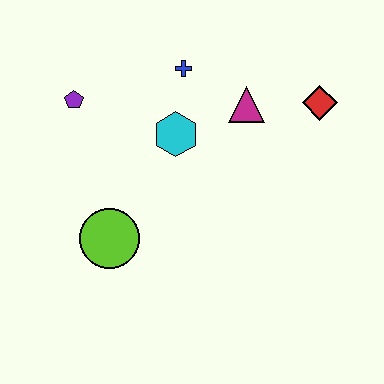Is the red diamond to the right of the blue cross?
Yes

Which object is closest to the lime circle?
The cyan hexagon is closest to the lime circle.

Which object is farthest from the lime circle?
The red diamond is farthest from the lime circle.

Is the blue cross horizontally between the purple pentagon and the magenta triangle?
Yes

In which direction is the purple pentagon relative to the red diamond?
The purple pentagon is to the left of the red diamond.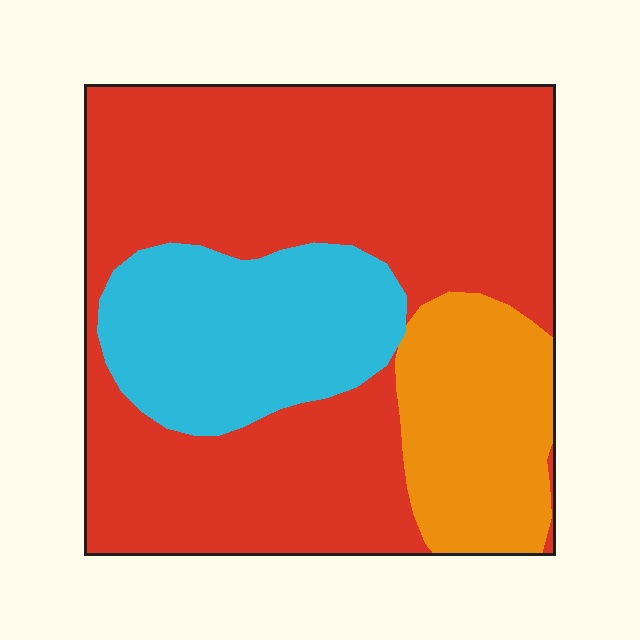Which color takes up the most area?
Red, at roughly 65%.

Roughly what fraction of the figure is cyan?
Cyan takes up about one fifth (1/5) of the figure.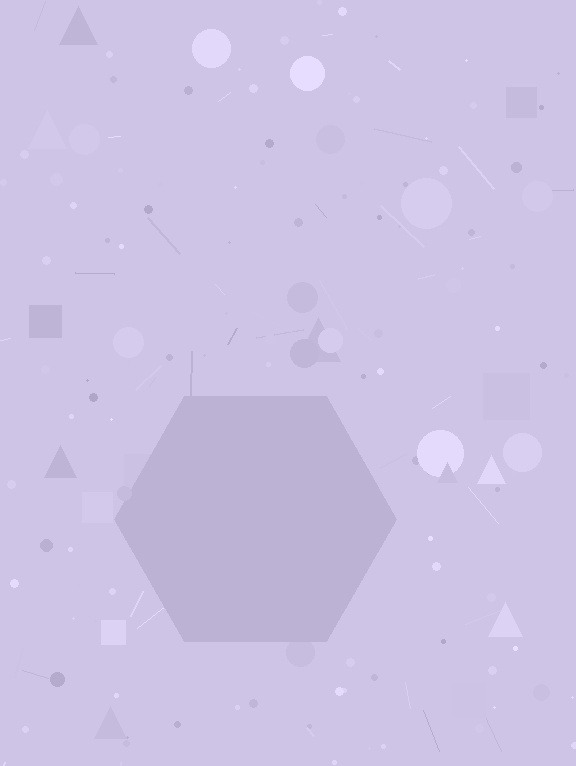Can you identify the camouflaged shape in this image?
The camouflaged shape is a hexagon.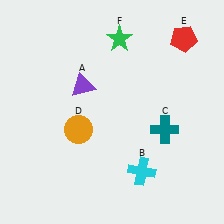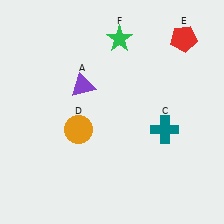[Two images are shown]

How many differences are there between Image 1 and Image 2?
There is 1 difference between the two images.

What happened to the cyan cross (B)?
The cyan cross (B) was removed in Image 2. It was in the bottom-right area of Image 1.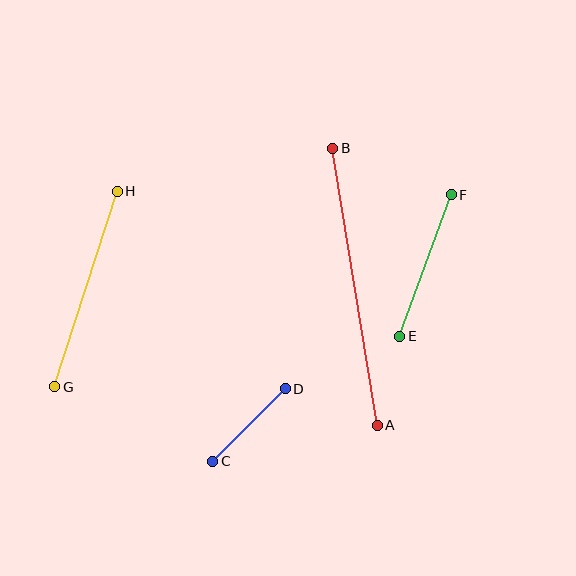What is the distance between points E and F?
The distance is approximately 150 pixels.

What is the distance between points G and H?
The distance is approximately 205 pixels.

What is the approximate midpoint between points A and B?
The midpoint is at approximately (355, 287) pixels.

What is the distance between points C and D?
The distance is approximately 102 pixels.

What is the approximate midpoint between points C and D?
The midpoint is at approximately (249, 425) pixels.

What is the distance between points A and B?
The distance is approximately 281 pixels.